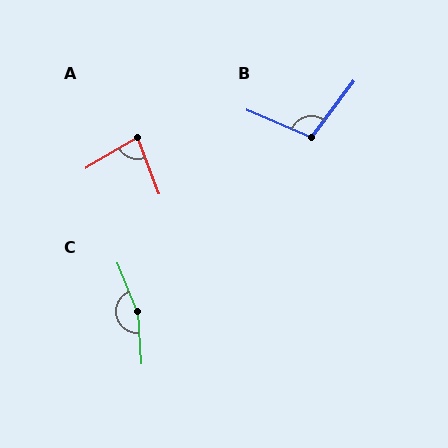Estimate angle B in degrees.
Approximately 104 degrees.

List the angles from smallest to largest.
A (81°), B (104°), C (161°).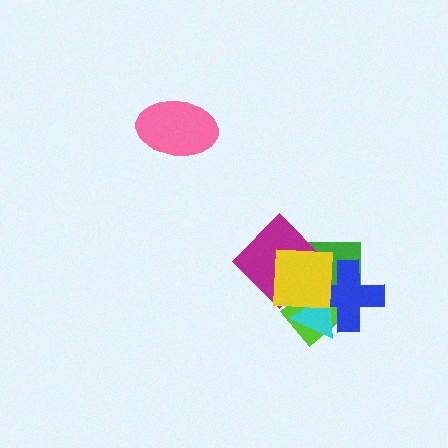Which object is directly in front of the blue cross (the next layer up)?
The cyan triangle is directly in front of the blue cross.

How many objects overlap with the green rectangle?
5 objects overlap with the green rectangle.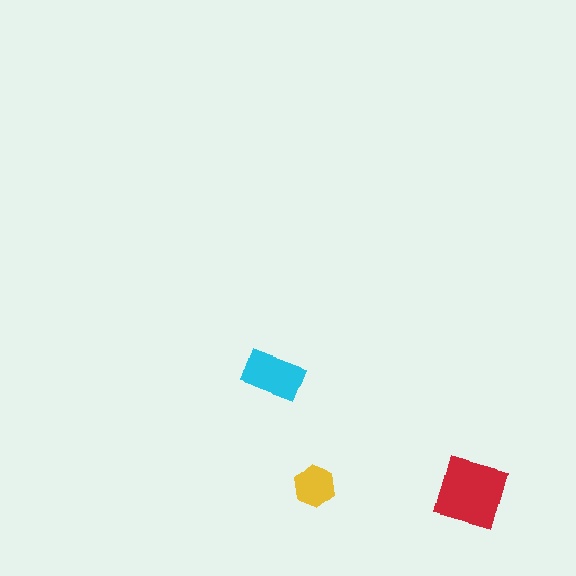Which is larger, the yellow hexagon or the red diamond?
The red diamond.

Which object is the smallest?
The yellow hexagon.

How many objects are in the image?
There are 3 objects in the image.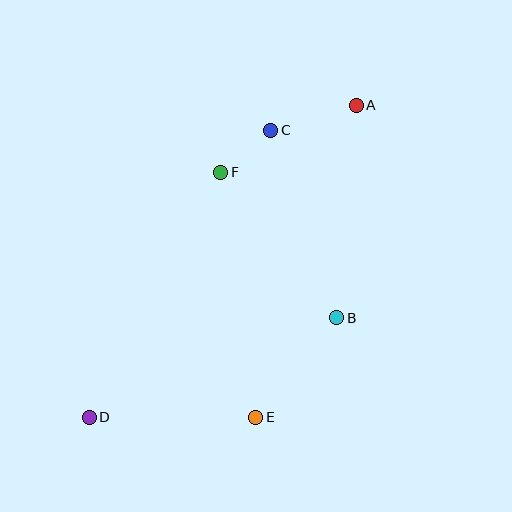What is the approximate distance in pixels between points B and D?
The distance between B and D is approximately 267 pixels.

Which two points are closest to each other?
Points C and F are closest to each other.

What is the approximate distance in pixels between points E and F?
The distance between E and F is approximately 248 pixels.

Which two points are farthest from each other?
Points A and D are farthest from each other.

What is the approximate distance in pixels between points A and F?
The distance between A and F is approximately 151 pixels.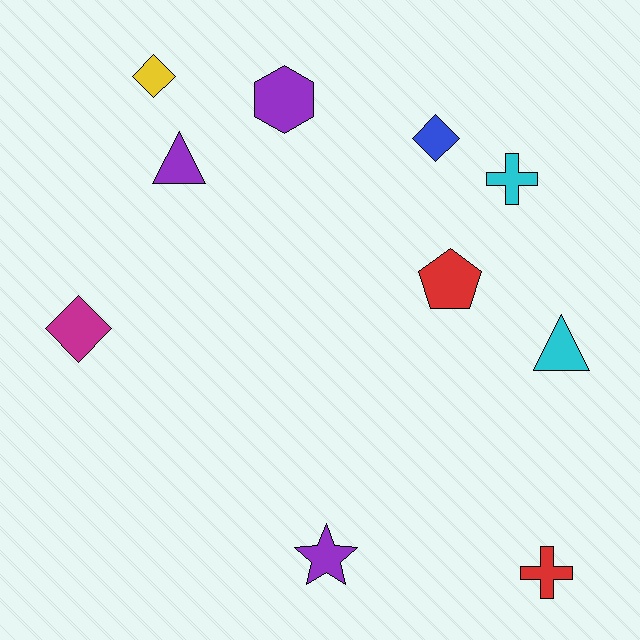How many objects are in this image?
There are 10 objects.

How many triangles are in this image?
There are 2 triangles.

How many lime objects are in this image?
There are no lime objects.